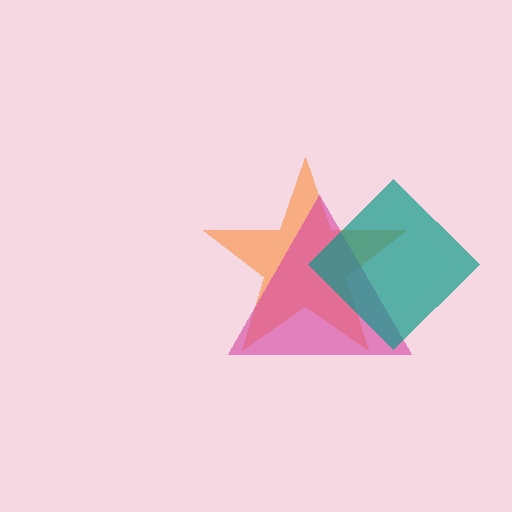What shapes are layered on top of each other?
The layered shapes are: an orange star, a magenta triangle, a teal diamond.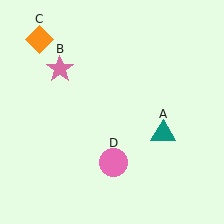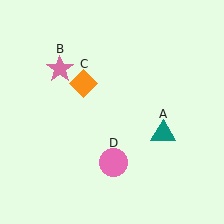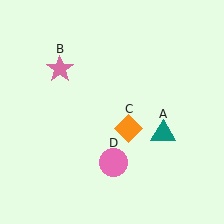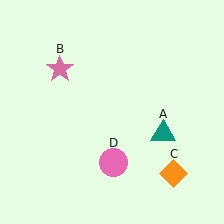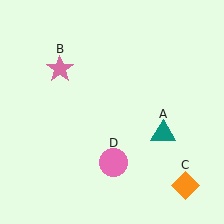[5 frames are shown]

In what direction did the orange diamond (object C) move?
The orange diamond (object C) moved down and to the right.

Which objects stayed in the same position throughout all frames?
Teal triangle (object A) and pink star (object B) and pink circle (object D) remained stationary.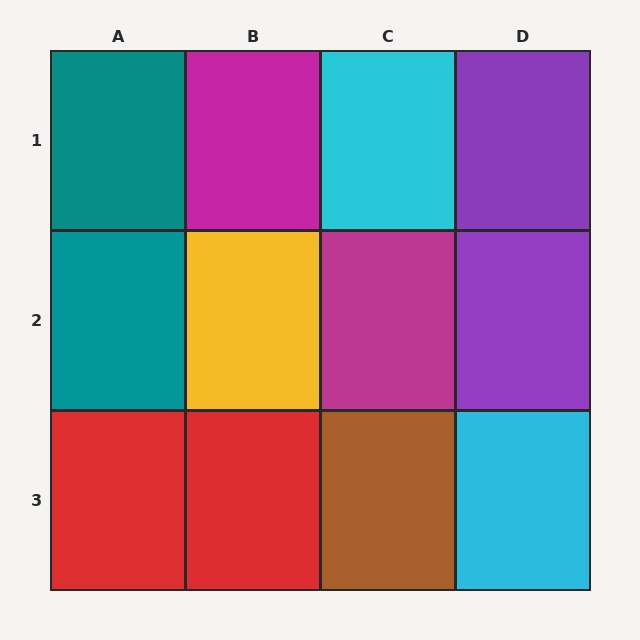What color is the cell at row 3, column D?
Cyan.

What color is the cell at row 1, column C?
Cyan.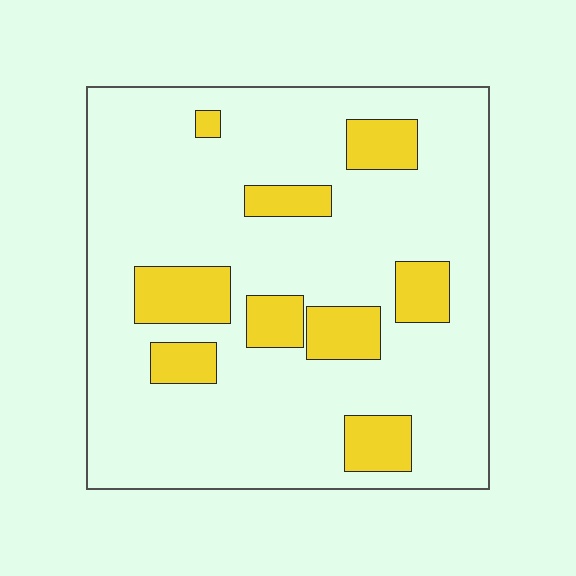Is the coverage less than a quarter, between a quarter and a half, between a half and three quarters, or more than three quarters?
Less than a quarter.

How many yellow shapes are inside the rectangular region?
9.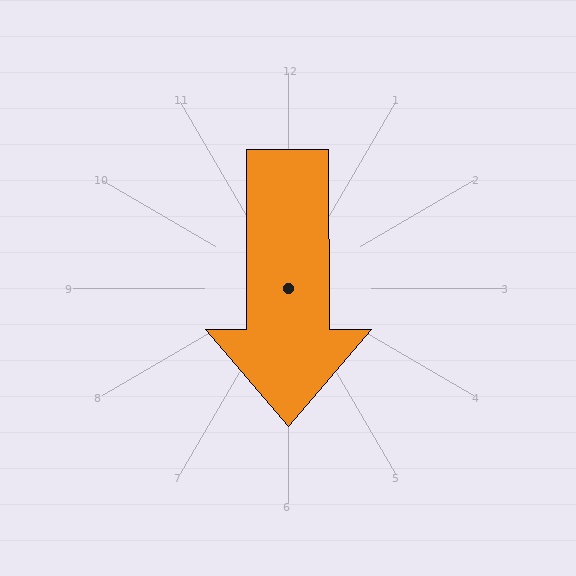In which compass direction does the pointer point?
South.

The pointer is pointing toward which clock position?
Roughly 6 o'clock.